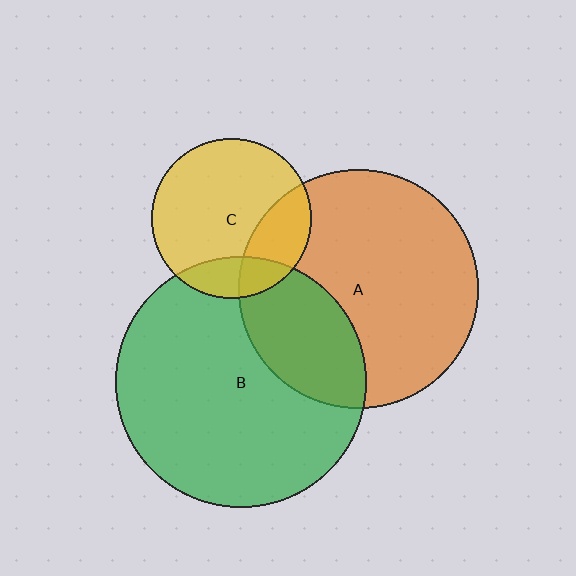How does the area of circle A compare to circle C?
Approximately 2.2 times.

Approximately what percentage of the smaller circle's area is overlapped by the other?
Approximately 30%.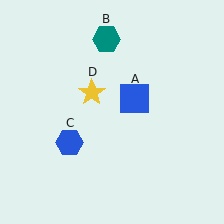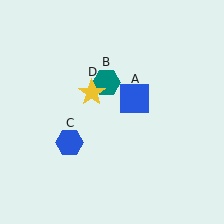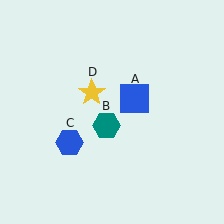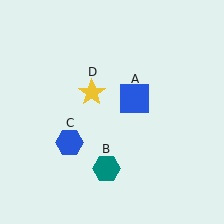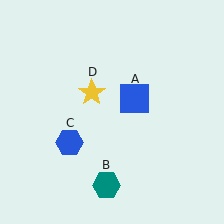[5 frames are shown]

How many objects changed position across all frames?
1 object changed position: teal hexagon (object B).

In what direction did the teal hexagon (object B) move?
The teal hexagon (object B) moved down.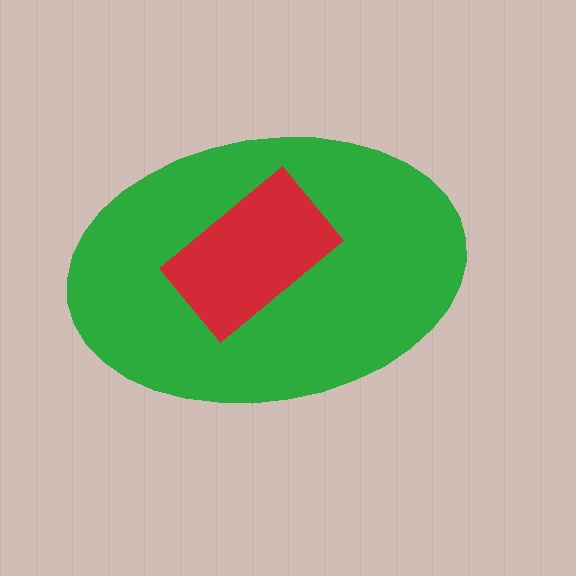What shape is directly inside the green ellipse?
The red rectangle.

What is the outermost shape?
The green ellipse.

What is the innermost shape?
The red rectangle.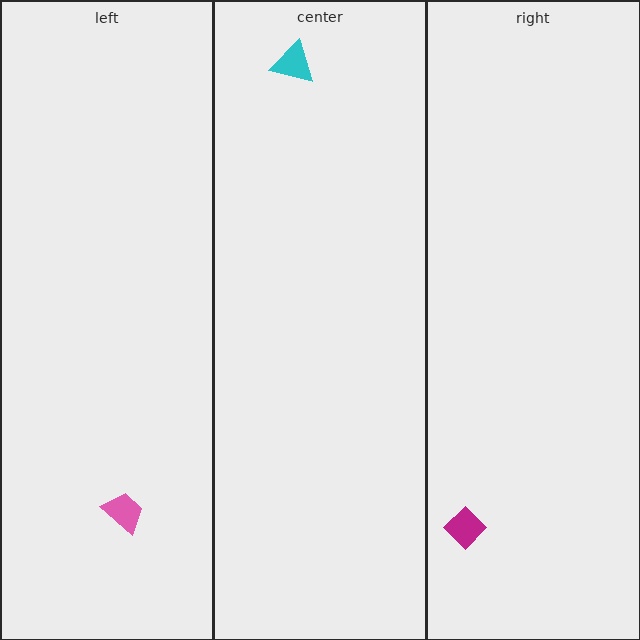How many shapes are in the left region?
1.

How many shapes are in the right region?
1.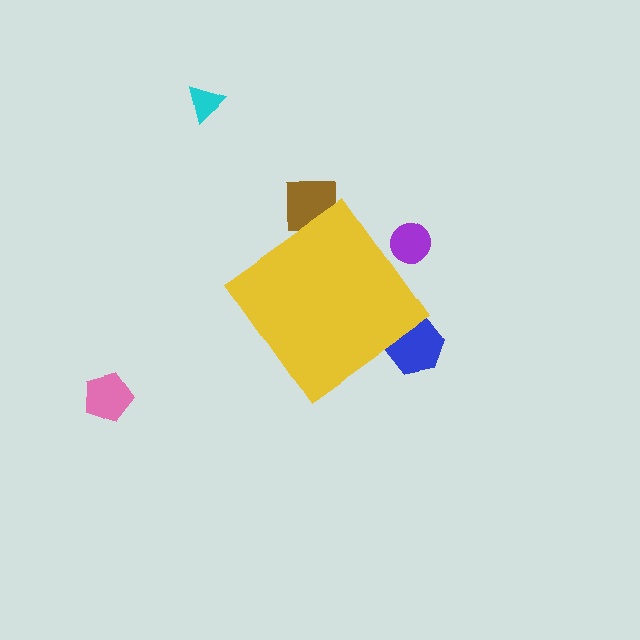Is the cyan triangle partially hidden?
No, the cyan triangle is fully visible.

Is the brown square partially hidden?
Yes, the brown square is partially hidden behind the yellow diamond.